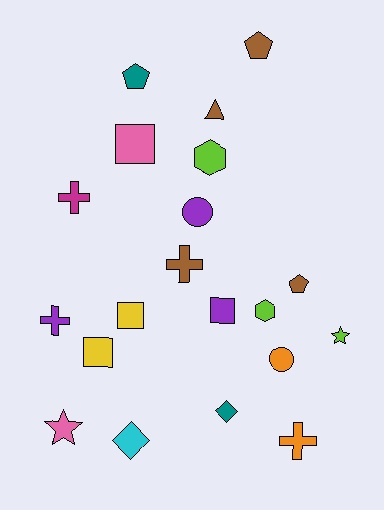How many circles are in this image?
There are 2 circles.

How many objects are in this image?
There are 20 objects.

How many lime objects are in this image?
There are 3 lime objects.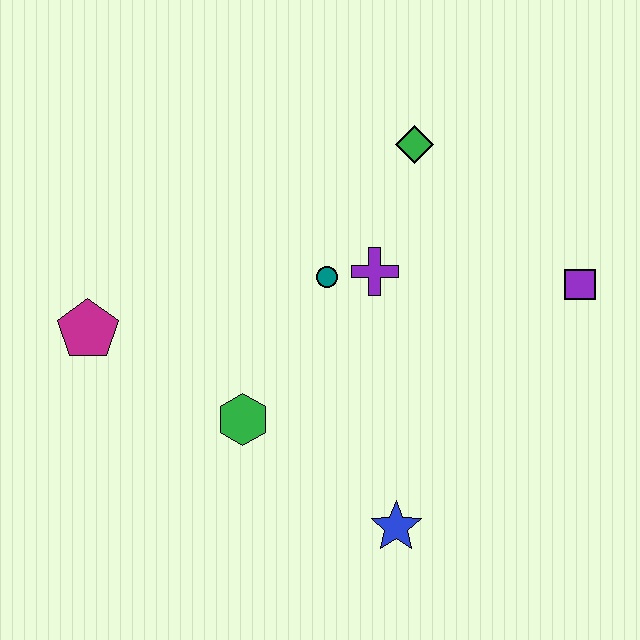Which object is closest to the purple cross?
The teal circle is closest to the purple cross.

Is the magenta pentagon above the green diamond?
No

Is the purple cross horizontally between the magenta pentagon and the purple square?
Yes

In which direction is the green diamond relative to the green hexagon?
The green diamond is above the green hexagon.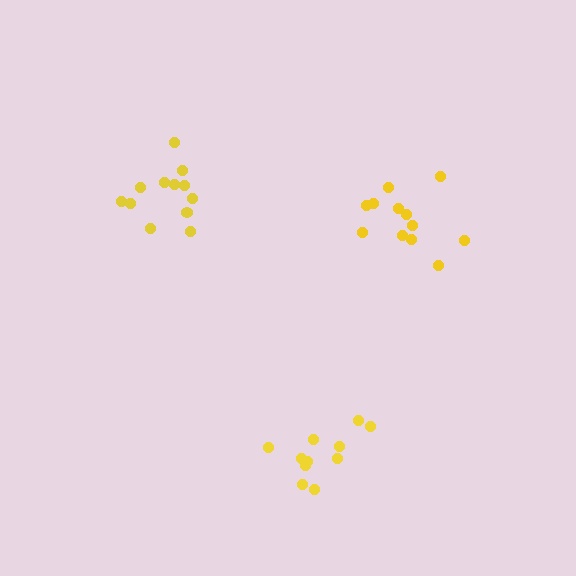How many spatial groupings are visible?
There are 3 spatial groupings.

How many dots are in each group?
Group 1: 12 dots, Group 2: 11 dots, Group 3: 12 dots (35 total).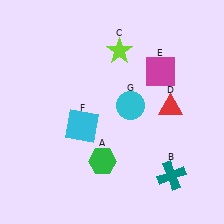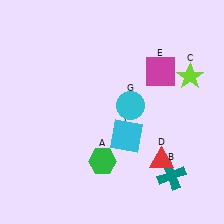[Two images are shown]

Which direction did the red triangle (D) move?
The red triangle (D) moved down.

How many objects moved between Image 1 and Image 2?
3 objects moved between the two images.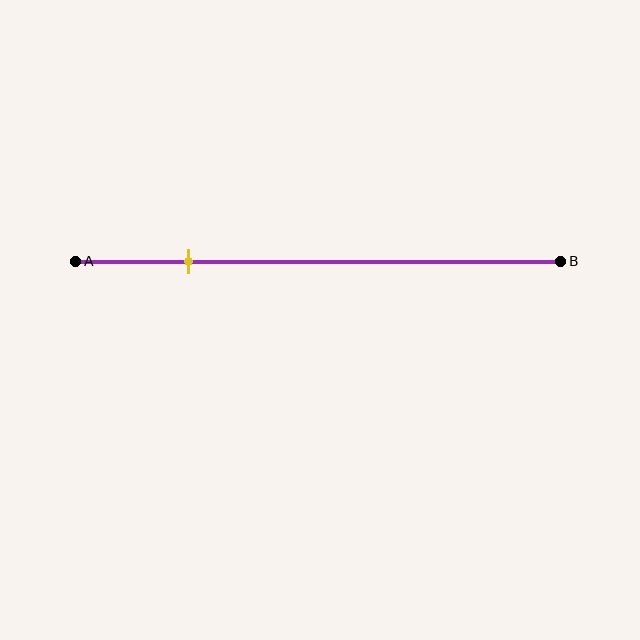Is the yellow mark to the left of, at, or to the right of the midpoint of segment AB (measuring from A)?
The yellow mark is to the left of the midpoint of segment AB.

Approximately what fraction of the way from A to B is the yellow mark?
The yellow mark is approximately 25% of the way from A to B.